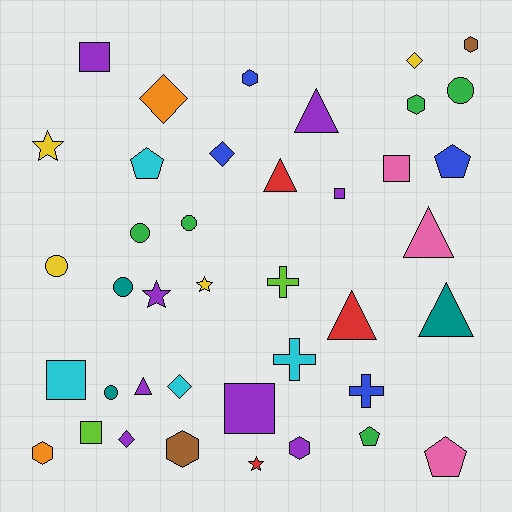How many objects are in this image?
There are 40 objects.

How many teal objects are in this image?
There are 3 teal objects.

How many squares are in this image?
There are 6 squares.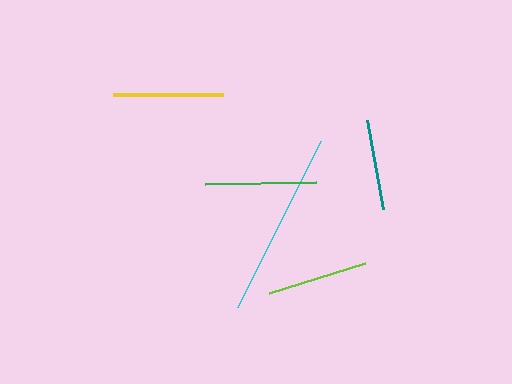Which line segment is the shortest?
The teal line is the shortest at approximately 91 pixels.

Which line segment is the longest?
The cyan line is the longest at approximately 186 pixels.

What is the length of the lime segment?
The lime segment is approximately 100 pixels long.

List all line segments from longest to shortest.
From longest to shortest: cyan, green, yellow, lime, teal.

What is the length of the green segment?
The green segment is approximately 110 pixels long.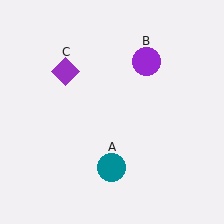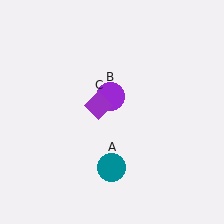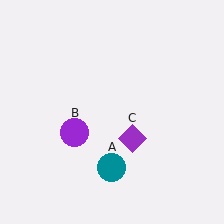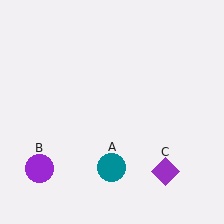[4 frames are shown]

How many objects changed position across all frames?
2 objects changed position: purple circle (object B), purple diamond (object C).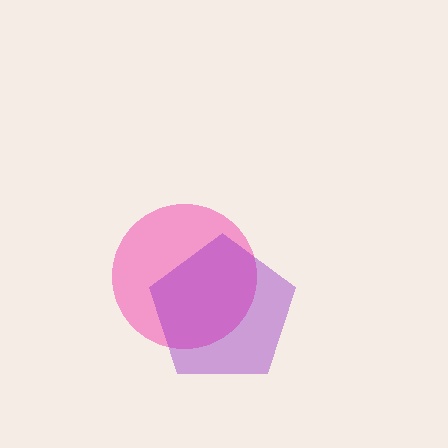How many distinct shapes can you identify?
There are 2 distinct shapes: a pink circle, a purple pentagon.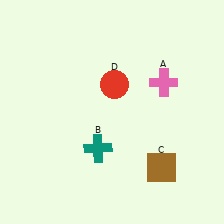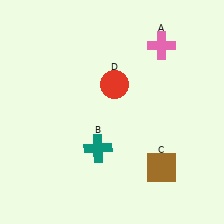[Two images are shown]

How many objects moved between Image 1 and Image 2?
1 object moved between the two images.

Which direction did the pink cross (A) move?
The pink cross (A) moved up.